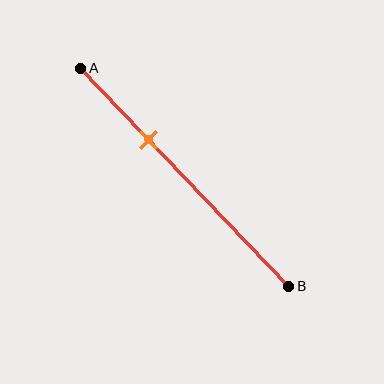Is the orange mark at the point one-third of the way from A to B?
Yes, the mark is approximately at the one-third point.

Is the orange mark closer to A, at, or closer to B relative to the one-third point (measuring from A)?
The orange mark is approximately at the one-third point of segment AB.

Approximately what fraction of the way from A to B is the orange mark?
The orange mark is approximately 35% of the way from A to B.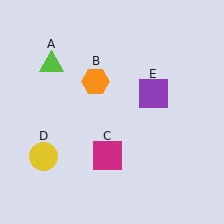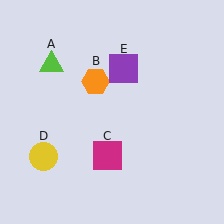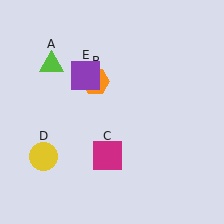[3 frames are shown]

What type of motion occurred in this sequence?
The purple square (object E) rotated counterclockwise around the center of the scene.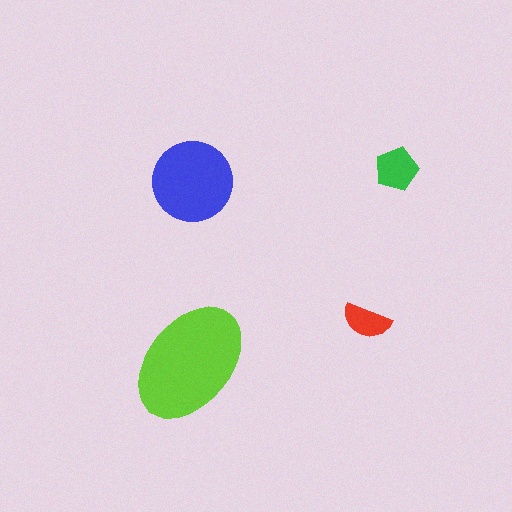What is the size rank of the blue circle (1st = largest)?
2nd.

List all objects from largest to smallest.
The lime ellipse, the blue circle, the green pentagon, the red semicircle.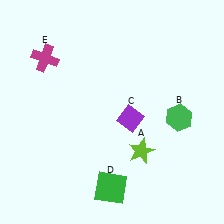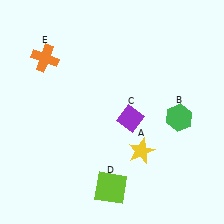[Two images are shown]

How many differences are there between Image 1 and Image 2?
There are 3 differences between the two images.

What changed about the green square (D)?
In Image 1, D is green. In Image 2, it changed to lime.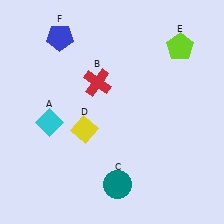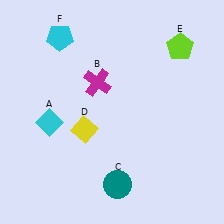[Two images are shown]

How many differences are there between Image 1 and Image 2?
There are 2 differences between the two images.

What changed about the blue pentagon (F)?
In Image 1, F is blue. In Image 2, it changed to cyan.